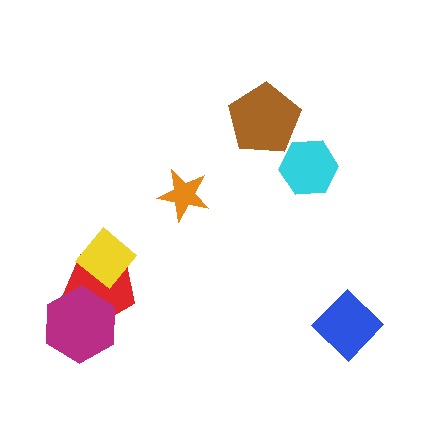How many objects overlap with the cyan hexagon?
0 objects overlap with the cyan hexagon.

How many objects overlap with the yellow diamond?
1 object overlaps with the yellow diamond.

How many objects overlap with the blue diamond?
0 objects overlap with the blue diamond.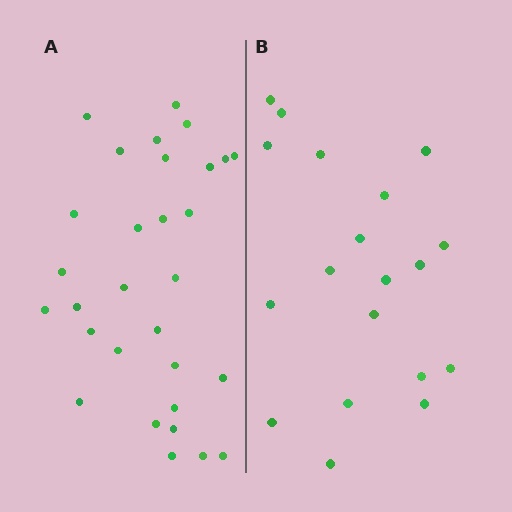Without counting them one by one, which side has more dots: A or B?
Region A (the left region) has more dots.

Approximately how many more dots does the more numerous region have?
Region A has roughly 12 or so more dots than region B.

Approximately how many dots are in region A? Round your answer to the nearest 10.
About 30 dots.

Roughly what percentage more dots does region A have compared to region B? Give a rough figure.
About 60% more.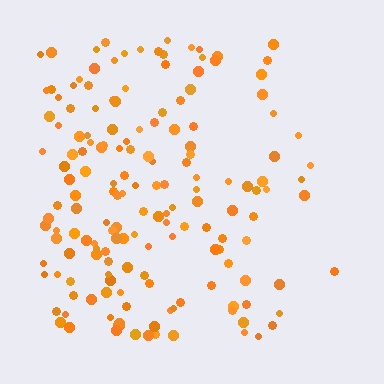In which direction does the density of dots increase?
From right to left, with the left side densest.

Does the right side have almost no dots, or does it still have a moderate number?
Still a moderate number, just noticeably fewer than the left.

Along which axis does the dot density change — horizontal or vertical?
Horizontal.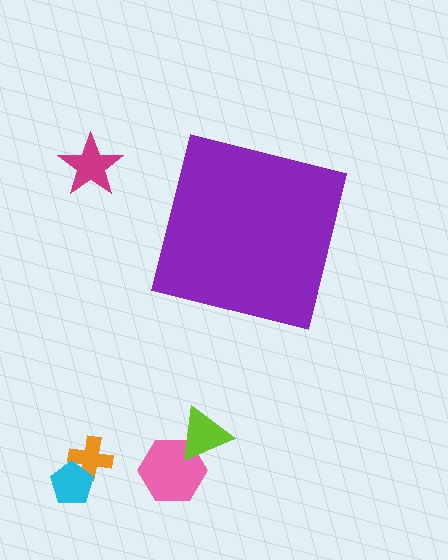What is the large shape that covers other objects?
A purple square.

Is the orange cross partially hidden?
No, the orange cross is fully visible.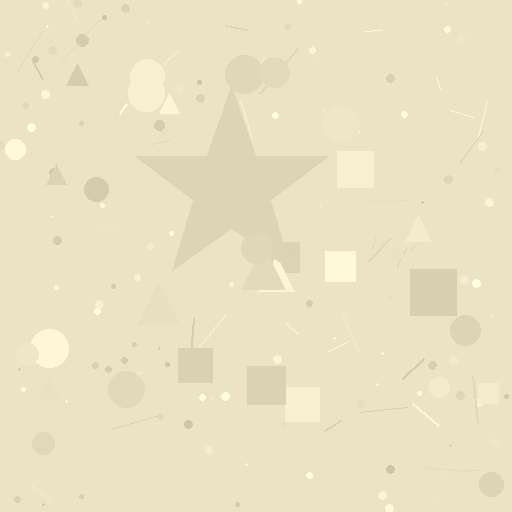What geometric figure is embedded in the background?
A star is embedded in the background.